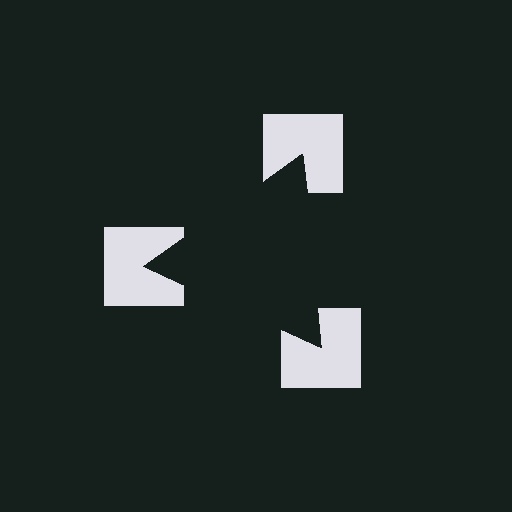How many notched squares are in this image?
There are 3 — one at each vertex of the illusory triangle.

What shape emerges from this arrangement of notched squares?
An illusory triangle — its edges are inferred from the aligned wedge cuts in the notched squares, not physically drawn.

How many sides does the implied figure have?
3 sides.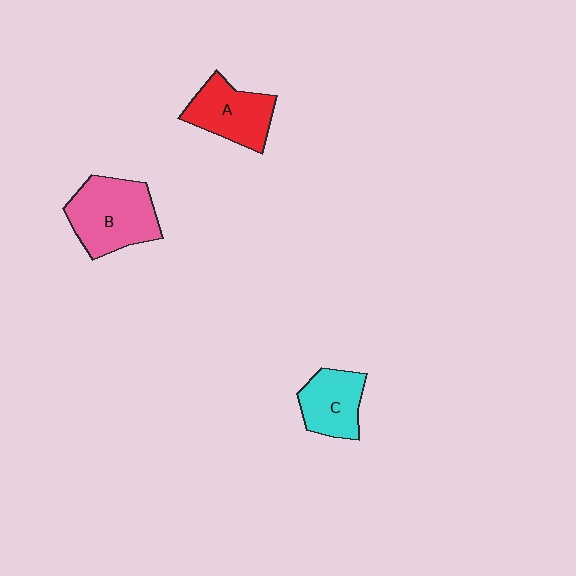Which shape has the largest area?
Shape B (pink).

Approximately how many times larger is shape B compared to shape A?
Approximately 1.3 times.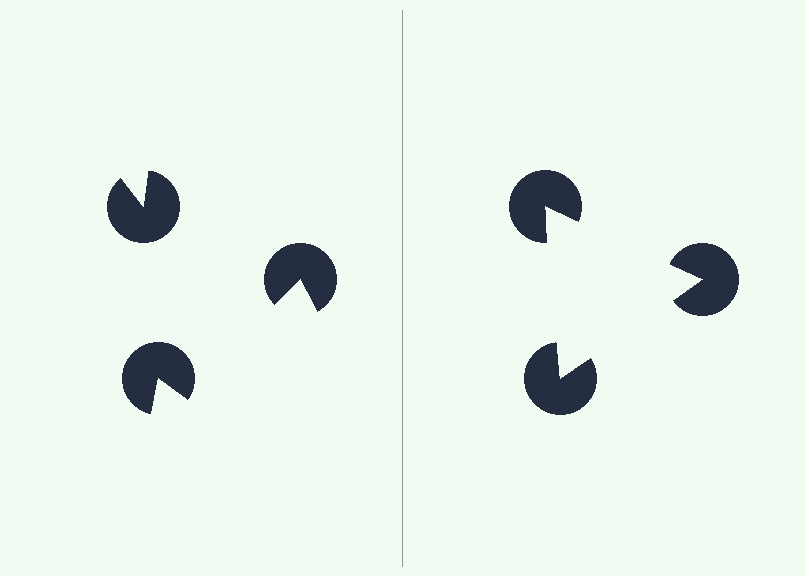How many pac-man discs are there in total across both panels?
6 — 3 on each side.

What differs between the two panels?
The pac-man discs are positioned identically on both sides; only the wedge orientations differ. On the right they align to a triangle; on the left they are misaligned.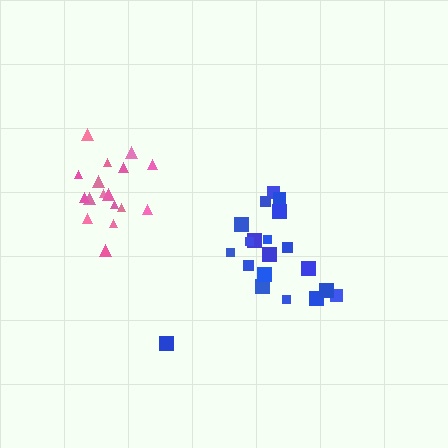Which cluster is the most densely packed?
Pink.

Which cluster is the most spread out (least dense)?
Blue.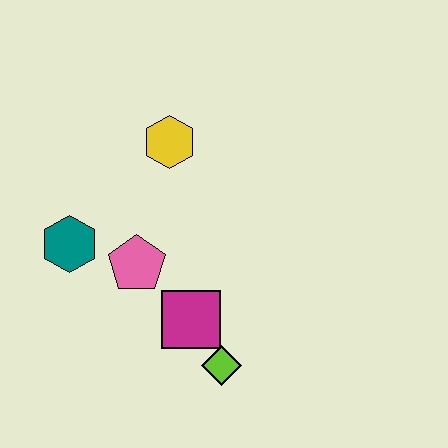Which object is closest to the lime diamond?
The magenta square is closest to the lime diamond.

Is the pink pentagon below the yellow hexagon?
Yes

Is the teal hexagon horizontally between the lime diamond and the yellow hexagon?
No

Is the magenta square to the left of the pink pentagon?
No